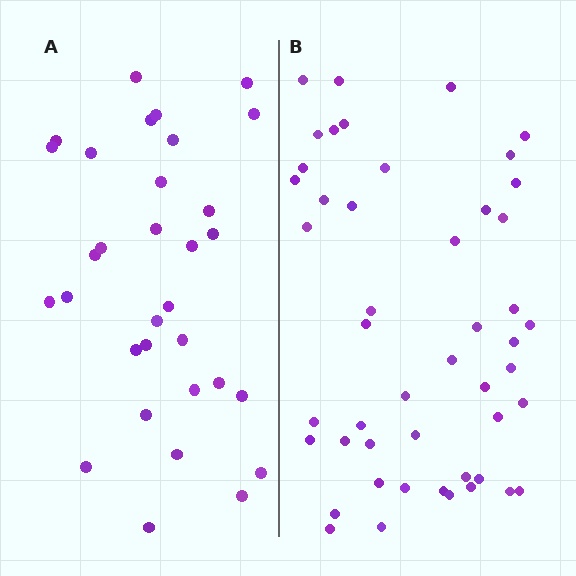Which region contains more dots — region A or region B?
Region B (the right region) has more dots.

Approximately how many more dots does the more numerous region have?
Region B has approximately 15 more dots than region A.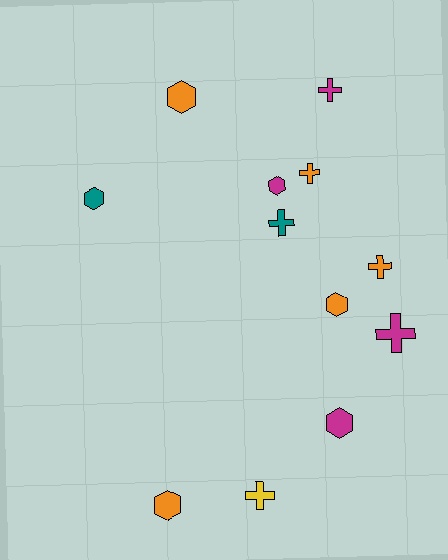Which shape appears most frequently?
Cross, with 6 objects.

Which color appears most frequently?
Orange, with 5 objects.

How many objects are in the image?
There are 12 objects.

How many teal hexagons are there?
There is 1 teal hexagon.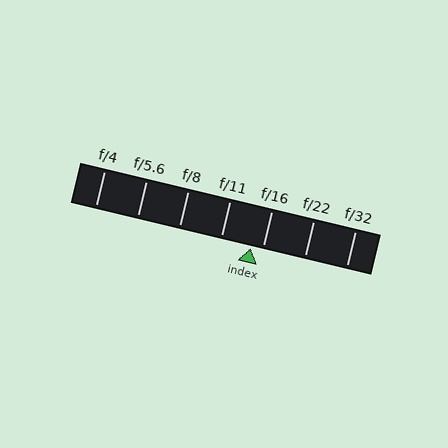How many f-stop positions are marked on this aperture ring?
There are 7 f-stop positions marked.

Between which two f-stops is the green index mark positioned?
The index mark is between f/11 and f/16.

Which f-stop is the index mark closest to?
The index mark is closest to f/16.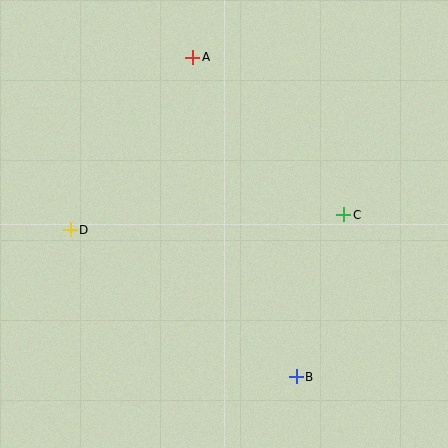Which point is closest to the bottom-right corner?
Point B is closest to the bottom-right corner.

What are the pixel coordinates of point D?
Point D is at (70, 230).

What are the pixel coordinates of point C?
Point C is at (344, 215).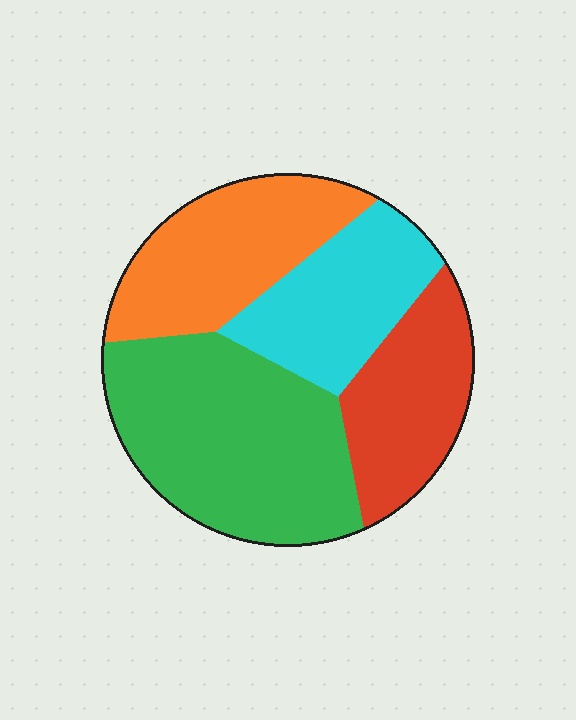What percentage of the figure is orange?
Orange takes up about one quarter (1/4) of the figure.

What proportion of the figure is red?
Red takes up about one fifth (1/5) of the figure.